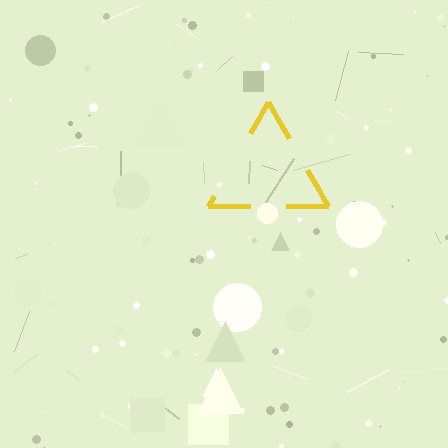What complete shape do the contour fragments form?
The contour fragments form a triangle.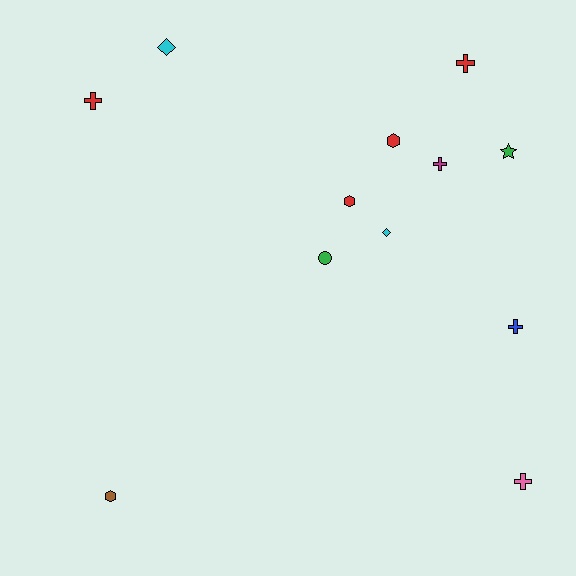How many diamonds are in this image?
There are 2 diamonds.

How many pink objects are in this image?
There is 1 pink object.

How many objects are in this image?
There are 12 objects.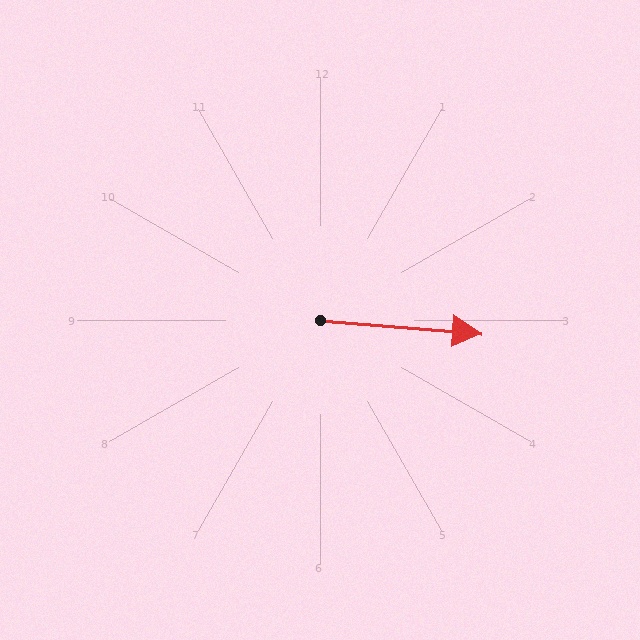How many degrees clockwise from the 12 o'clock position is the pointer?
Approximately 95 degrees.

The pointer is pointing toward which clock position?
Roughly 3 o'clock.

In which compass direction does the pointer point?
East.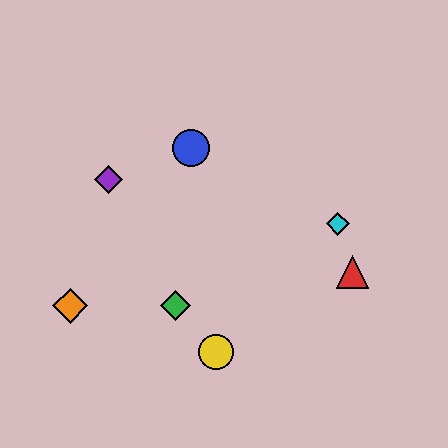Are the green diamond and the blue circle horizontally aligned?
No, the green diamond is at y≈306 and the blue circle is at y≈148.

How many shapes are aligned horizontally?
2 shapes (the green diamond, the orange diamond) are aligned horizontally.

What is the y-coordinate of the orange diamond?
The orange diamond is at y≈306.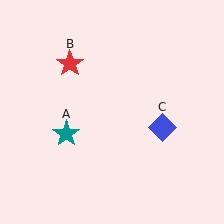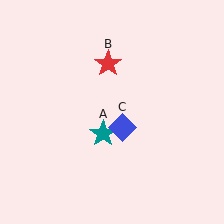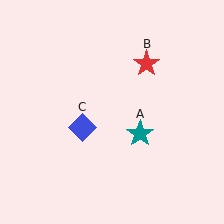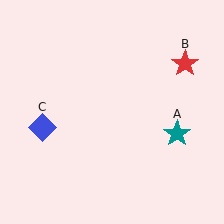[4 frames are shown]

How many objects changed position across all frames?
3 objects changed position: teal star (object A), red star (object B), blue diamond (object C).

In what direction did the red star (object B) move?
The red star (object B) moved right.